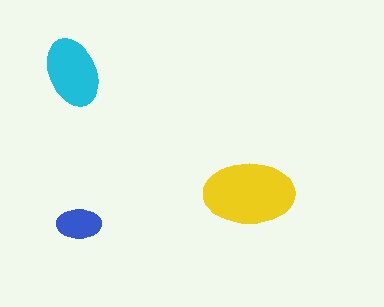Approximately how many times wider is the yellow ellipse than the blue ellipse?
About 2 times wider.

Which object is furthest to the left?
The cyan ellipse is leftmost.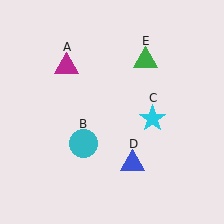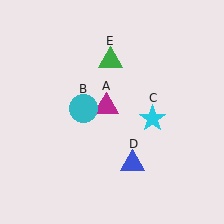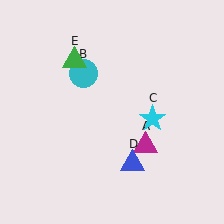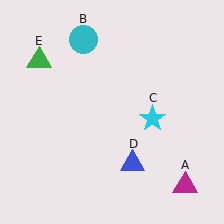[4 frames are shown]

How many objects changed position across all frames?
3 objects changed position: magenta triangle (object A), cyan circle (object B), green triangle (object E).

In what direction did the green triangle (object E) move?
The green triangle (object E) moved left.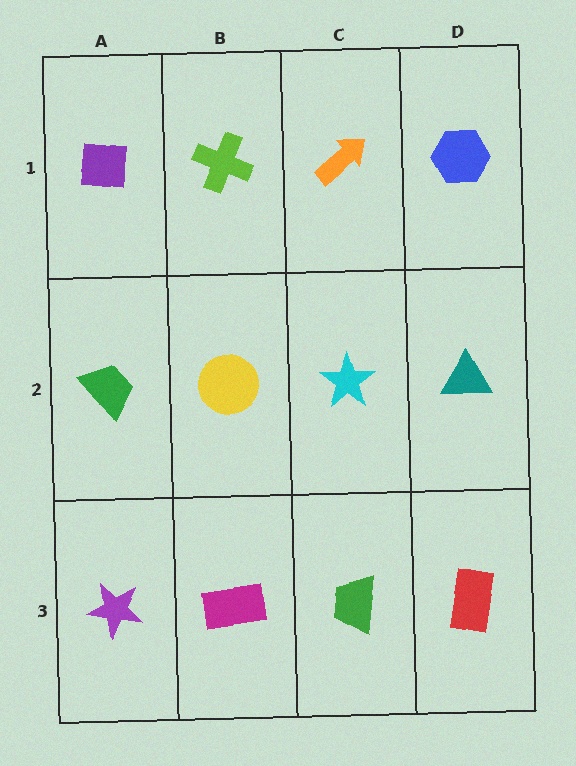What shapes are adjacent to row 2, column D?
A blue hexagon (row 1, column D), a red rectangle (row 3, column D), a cyan star (row 2, column C).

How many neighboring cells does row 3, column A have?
2.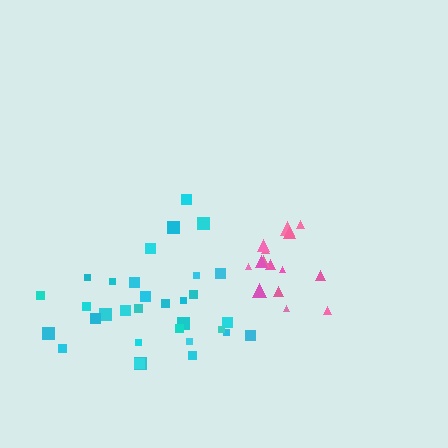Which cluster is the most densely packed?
Pink.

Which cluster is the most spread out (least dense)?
Cyan.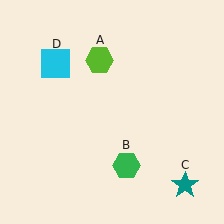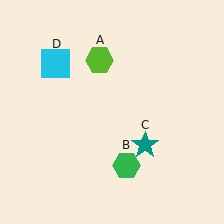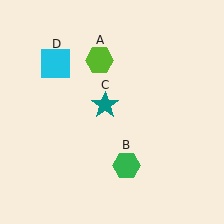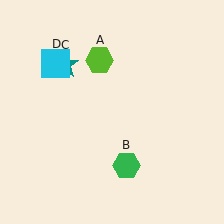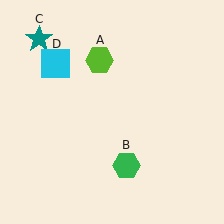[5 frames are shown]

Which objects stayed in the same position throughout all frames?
Lime hexagon (object A) and green hexagon (object B) and cyan square (object D) remained stationary.